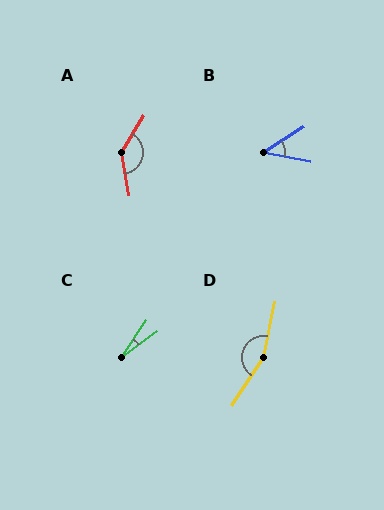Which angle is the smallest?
C, at approximately 21 degrees.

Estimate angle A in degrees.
Approximately 139 degrees.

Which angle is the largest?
D, at approximately 159 degrees.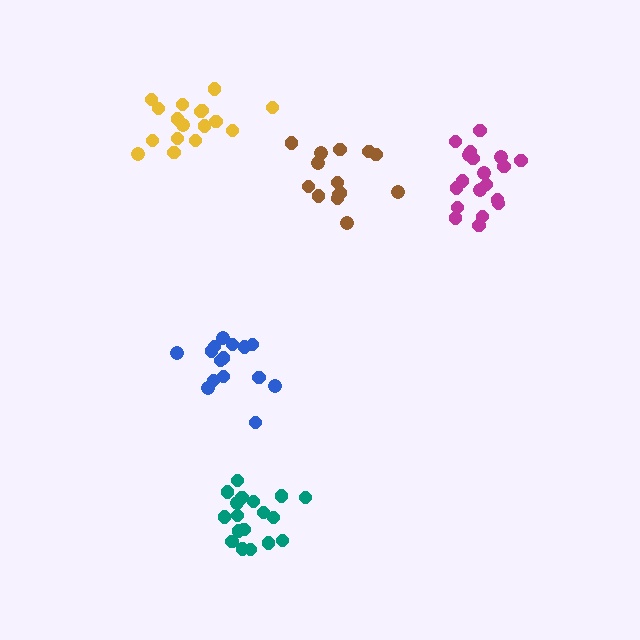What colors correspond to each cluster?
The clusters are colored: brown, yellow, blue, magenta, teal.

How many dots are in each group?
Group 1: 14 dots, Group 2: 17 dots, Group 3: 15 dots, Group 4: 19 dots, Group 5: 18 dots (83 total).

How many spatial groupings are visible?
There are 5 spatial groupings.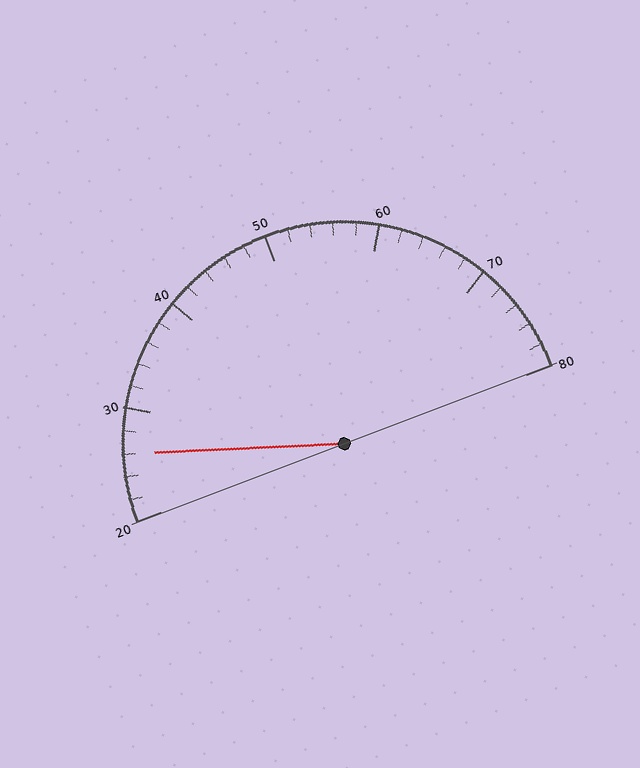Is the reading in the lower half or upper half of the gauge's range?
The reading is in the lower half of the range (20 to 80).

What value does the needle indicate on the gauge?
The needle indicates approximately 26.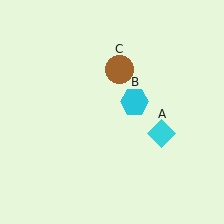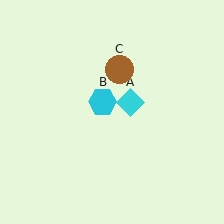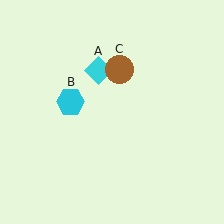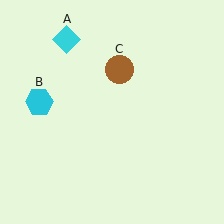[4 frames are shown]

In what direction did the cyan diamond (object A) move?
The cyan diamond (object A) moved up and to the left.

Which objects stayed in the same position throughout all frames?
Brown circle (object C) remained stationary.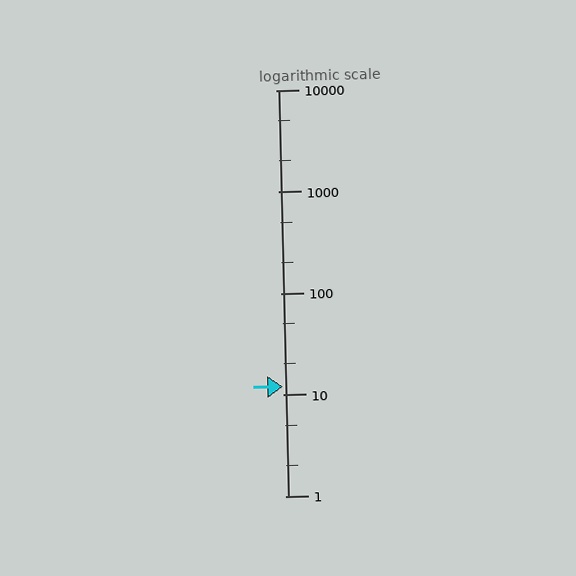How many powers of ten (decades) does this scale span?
The scale spans 4 decades, from 1 to 10000.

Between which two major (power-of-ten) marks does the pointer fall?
The pointer is between 10 and 100.